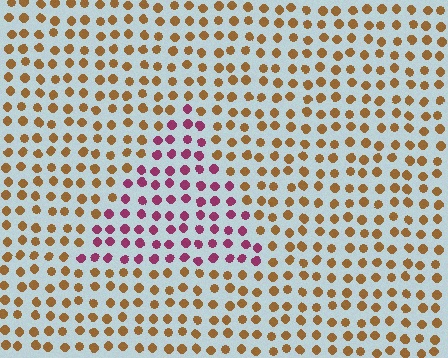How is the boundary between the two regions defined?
The boundary is defined purely by a slight shift in hue (about 64 degrees). Spacing, size, and orientation are identical on both sides.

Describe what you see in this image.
The image is filled with small brown elements in a uniform arrangement. A triangle-shaped region is visible where the elements are tinted to a slightly different hue, forming a subtle color boundary.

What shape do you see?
I see a triangle.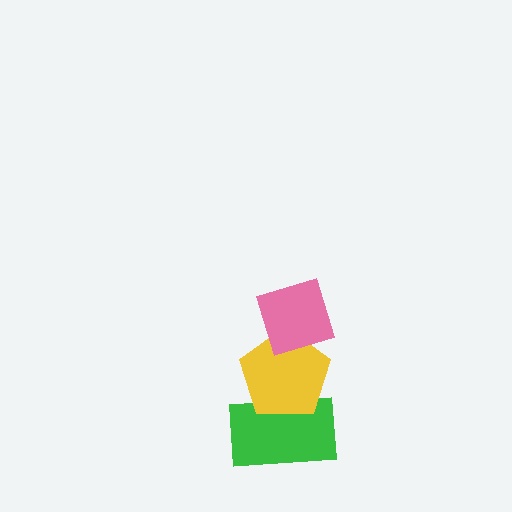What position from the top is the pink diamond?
The pink diamond is 1st from the top.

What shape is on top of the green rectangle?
The yellow pentagon is on top of the green rectangle.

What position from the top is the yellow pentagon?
The yellow pentagon is 2nd from the top.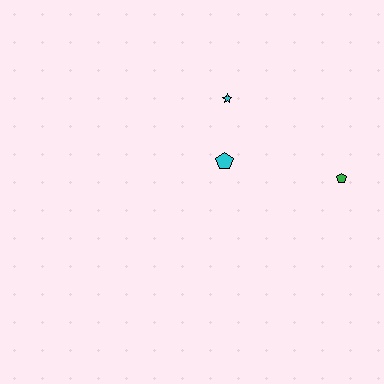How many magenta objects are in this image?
There are no magenta objects.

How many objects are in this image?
There are 3 objects.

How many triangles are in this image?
There are no triangles.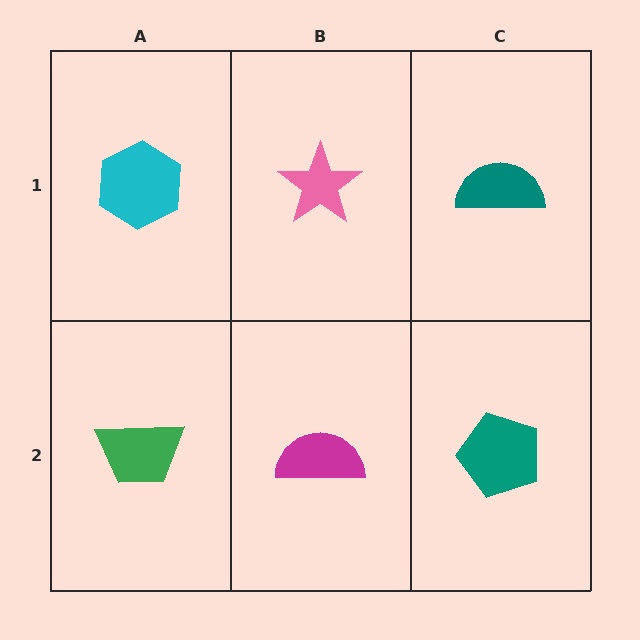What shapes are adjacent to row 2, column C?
A teal semicircle (row 1, column C), a magenta semicircle (row 2, column B).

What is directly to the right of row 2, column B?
A teal pentagon.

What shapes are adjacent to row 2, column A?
A cyan hexagon (row 1, column A), a magenta semicircle (row 2, column B).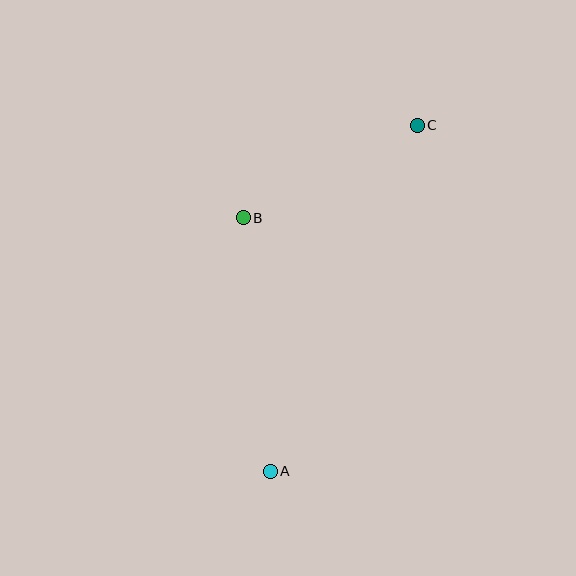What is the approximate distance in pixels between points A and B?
The distance between A and B is approximately 255 pixels.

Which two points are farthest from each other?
Points A and C are farthest from each other.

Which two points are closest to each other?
Points B and C are closest to each other.